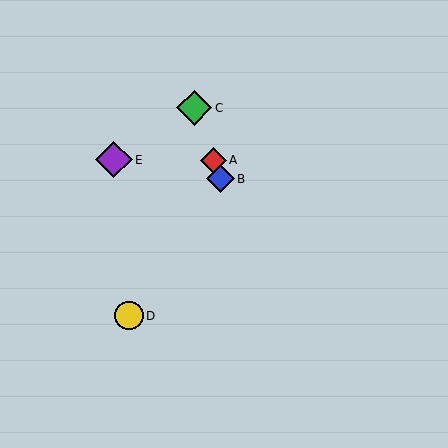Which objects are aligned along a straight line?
Objects A, B, C are aligned along a straight line.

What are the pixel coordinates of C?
Object C is at (194, 108).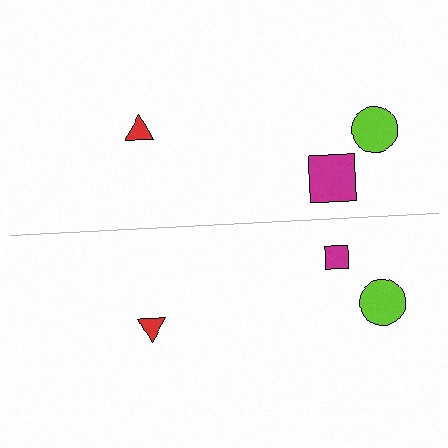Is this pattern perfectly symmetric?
No, the pattern is not perfectly symmetric. The magenta square on the bottom side has a different size than its mirror counterpart.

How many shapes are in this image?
There are 6 shapes in this image.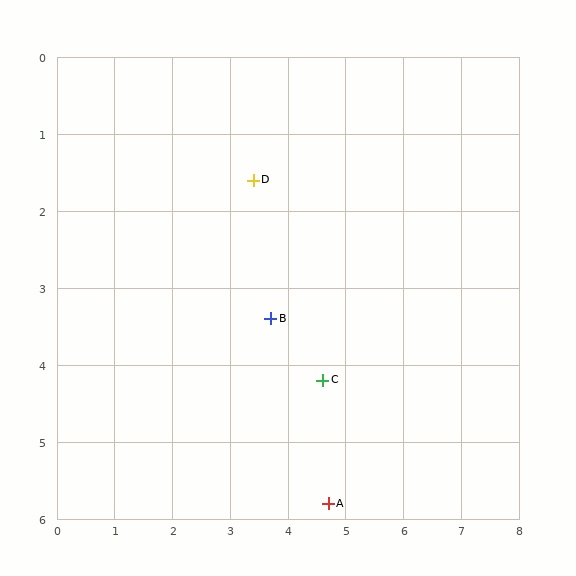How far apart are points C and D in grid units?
Points C and D are about 2.9 grid units apart.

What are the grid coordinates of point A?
Point A is at approximately (4.7, 5.8).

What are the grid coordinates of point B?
Point B is at approximately (3.7, 3.4).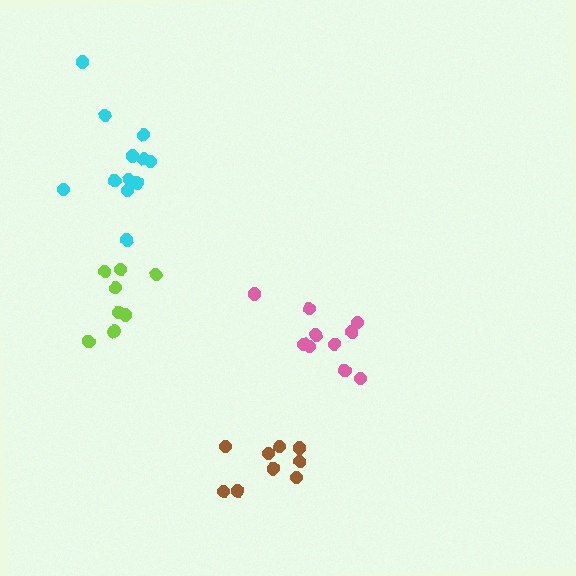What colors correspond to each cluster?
The clusters are colored: lime, cyan, pink, brown.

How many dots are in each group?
Group 1: 8 dots, Group 2: 12 dots, Group 3: 10 dots, Group 4: 9 dots (39 total).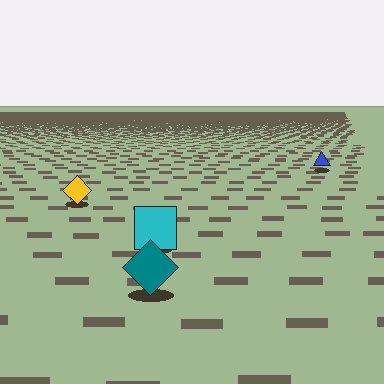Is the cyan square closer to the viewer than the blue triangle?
Yes. The cyan square is closer — you can tell from the texture gradient: the ground texture is coarser near it.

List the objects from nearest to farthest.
From nearest to farthest: the teal diamond, the cyan square, the yellow diamond, the blue triangle.